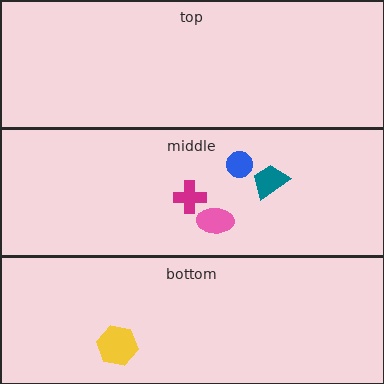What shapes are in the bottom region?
The yellow hexagon.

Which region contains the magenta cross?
The middle region.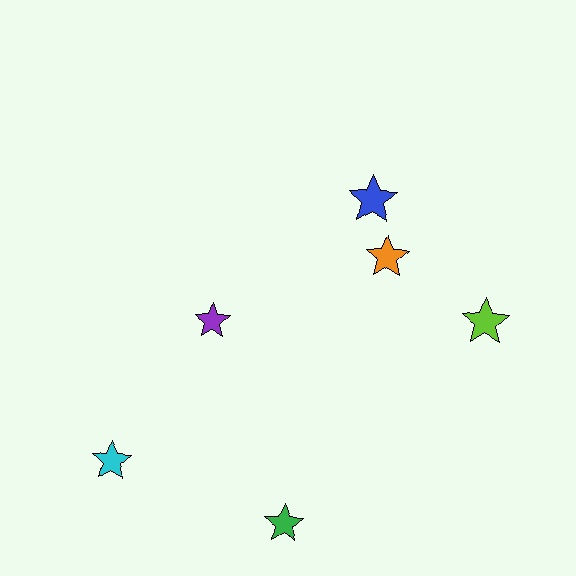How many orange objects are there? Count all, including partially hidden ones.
There is 1 orange object.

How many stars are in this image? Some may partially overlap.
There are 6 stars.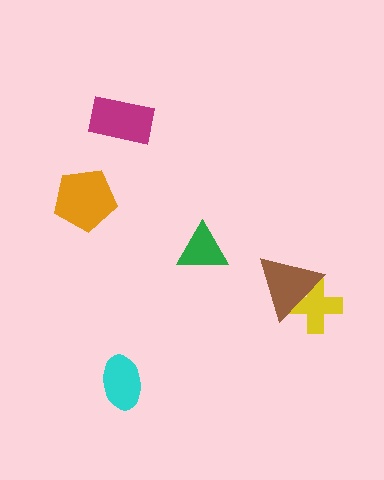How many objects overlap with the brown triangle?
1 object overlaps with the brown triangle.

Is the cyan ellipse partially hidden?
No, no other shape covers it.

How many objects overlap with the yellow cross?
1 object overlaps with the yellow cross.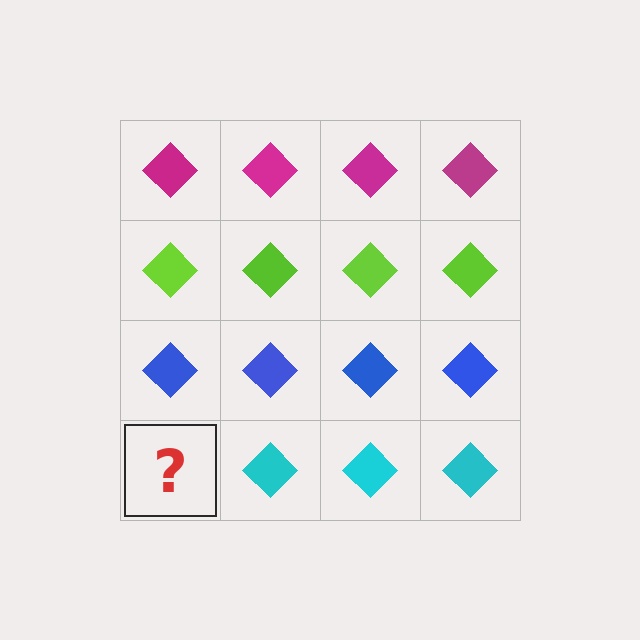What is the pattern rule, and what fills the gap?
The rule is that each row has a consistent color. The gap should be filled with a cyan diamond.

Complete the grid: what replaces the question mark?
The question mark should be replaced with a cyan diamond.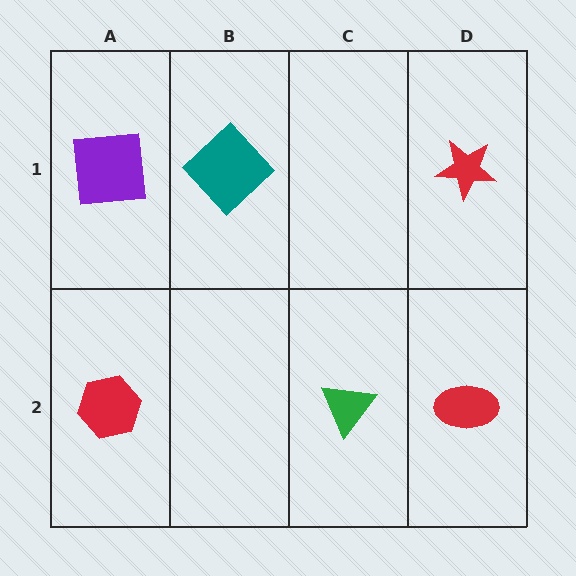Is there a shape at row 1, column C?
No, that cell is empty.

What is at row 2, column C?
A green triangle.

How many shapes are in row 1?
3 shapes.